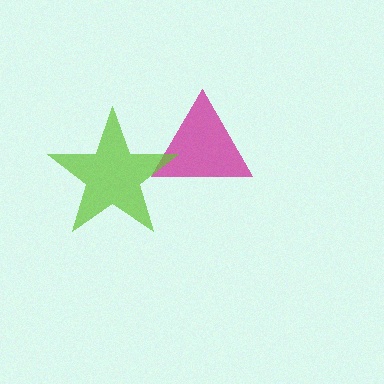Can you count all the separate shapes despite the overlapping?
Yes, there are 2 separate shapes.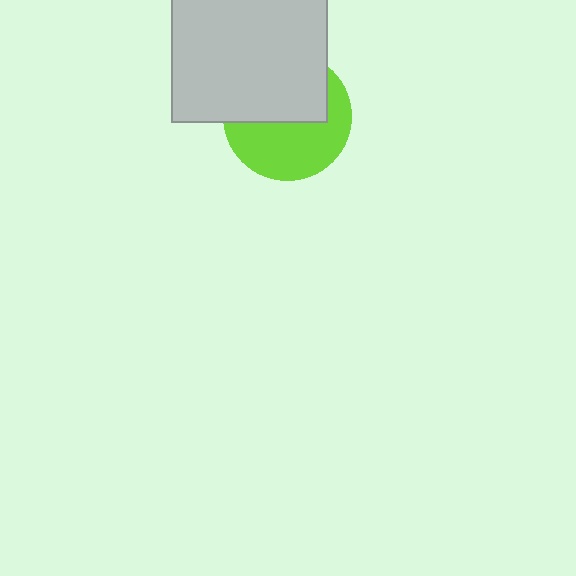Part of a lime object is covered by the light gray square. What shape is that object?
It is a circle.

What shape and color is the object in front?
The object in front is a light gray square.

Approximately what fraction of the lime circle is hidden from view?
Roughly 49% of the lime circle is hidden behind the light gray square.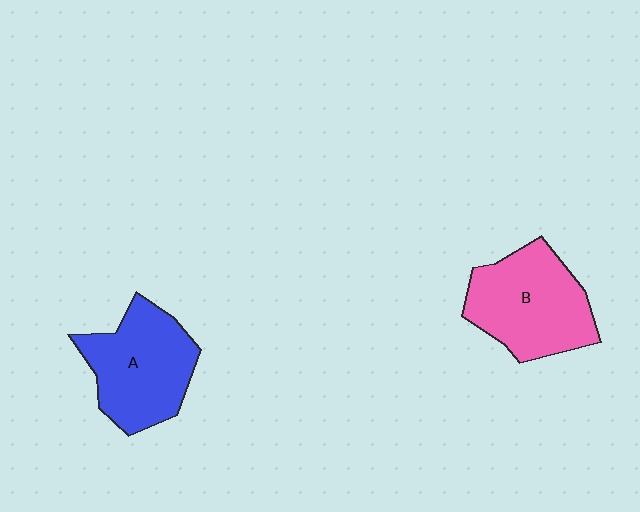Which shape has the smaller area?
Shape A (blue).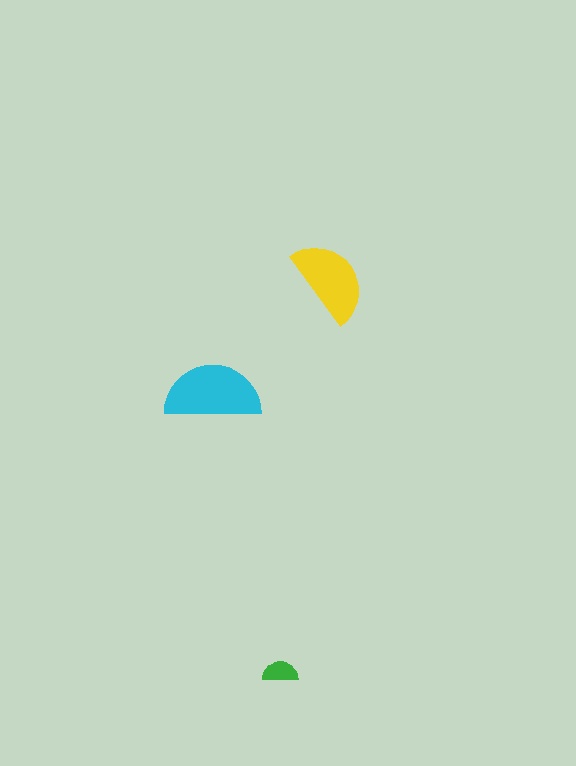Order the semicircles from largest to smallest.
the cyan one, the yellow one, the green one.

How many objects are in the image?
There are 3 objects in the image.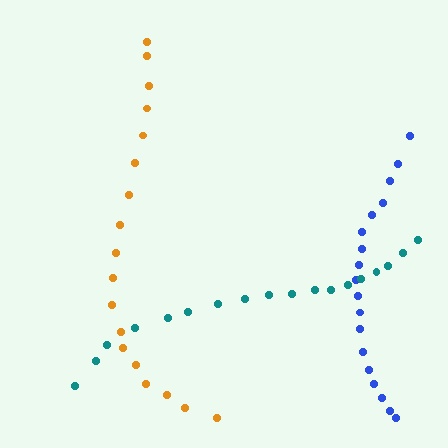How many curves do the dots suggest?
There are 3 distinct paths.